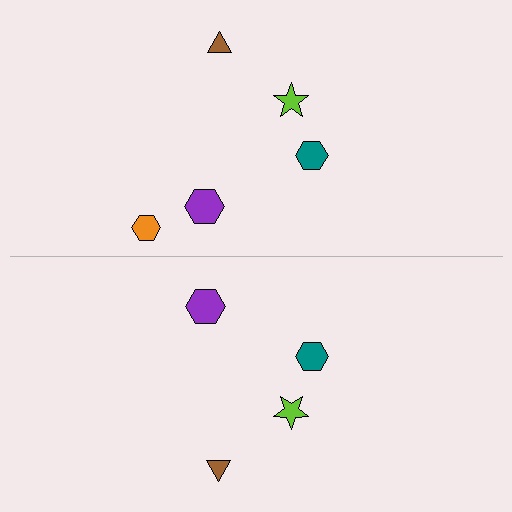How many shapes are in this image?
There are 9 shapes in this image.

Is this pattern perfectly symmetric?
No, the pattern is not perfectly symmetric. A orange hexagon is missing from the bottom side.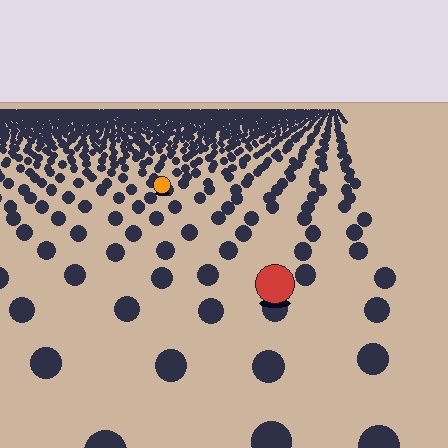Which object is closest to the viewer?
The red circle is closest. The texture marks near it are larger and more spread out.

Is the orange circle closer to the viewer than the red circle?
No. The red circle is closer — you can tell from the texture gradient: the ground texture is coarser near it.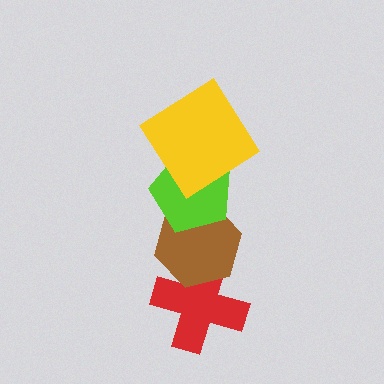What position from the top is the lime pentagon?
The lime pentagon is 2nd from the top.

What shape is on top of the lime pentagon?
The yellow diamond is on top of the lime pentagon.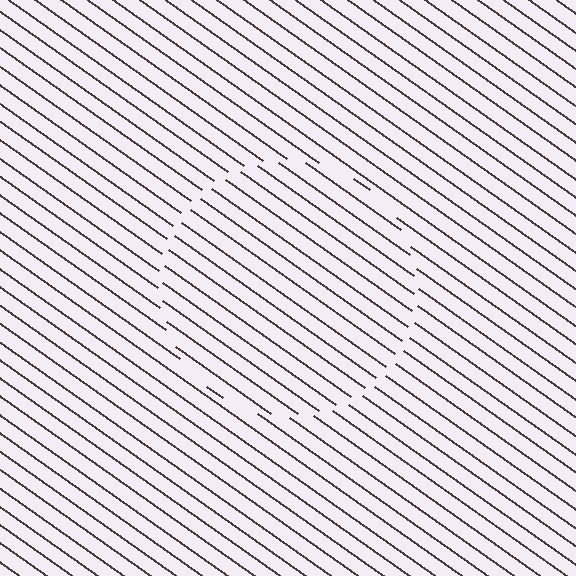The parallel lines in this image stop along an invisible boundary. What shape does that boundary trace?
An illusory circle. The interior of the shape contains the same grating, shifted by half a period — the contour is defined by the phase discontinuity where line-ends from the inner and outer gratings abut.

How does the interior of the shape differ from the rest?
The interior of the shape contains the same grating, shifted by half a period — the contour is defined by the phase discontinuity where line-ends from the inner and outer gratings abut.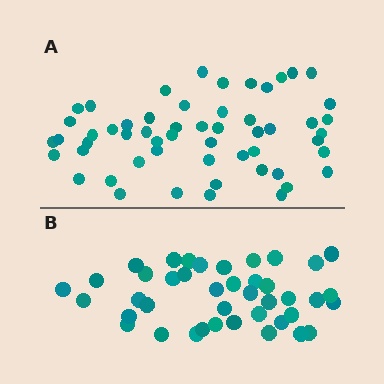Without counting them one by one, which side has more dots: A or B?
Region A (the top region) has more dots.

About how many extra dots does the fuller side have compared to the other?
Region A has approximately 15 more dots than region B.